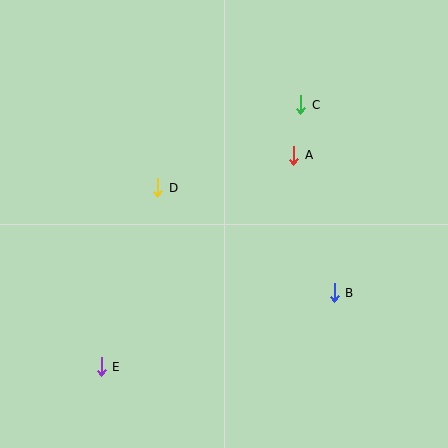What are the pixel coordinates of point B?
Point B is at (334, 293).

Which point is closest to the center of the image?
Point D at (158, 188) is closest to the center.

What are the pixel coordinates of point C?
Point C is at (301, 105).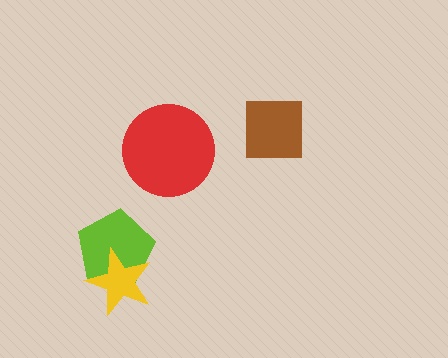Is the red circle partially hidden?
No, no other shape covers it.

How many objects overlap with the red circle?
0 objects overlap with the red circle.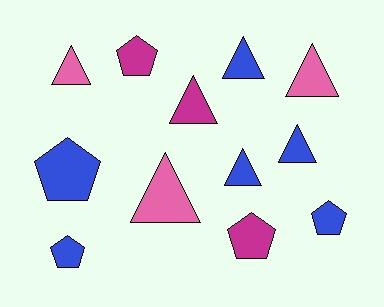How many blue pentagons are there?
There are 3 blue pentagons.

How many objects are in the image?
There are 12 objects.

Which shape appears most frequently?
Triangle, with 7 objects.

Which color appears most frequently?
Blue, with 6 objects.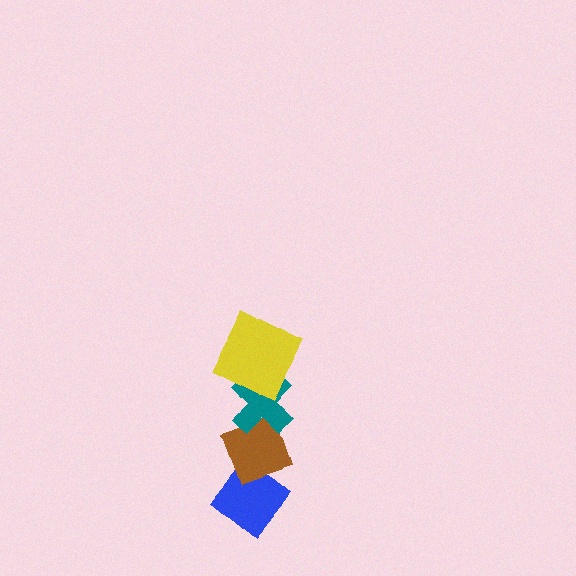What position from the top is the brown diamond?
The brown diamond is 3rd from the top.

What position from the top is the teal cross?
The teal cross is 2nd from the top.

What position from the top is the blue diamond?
The blue diamond is 4th from the top.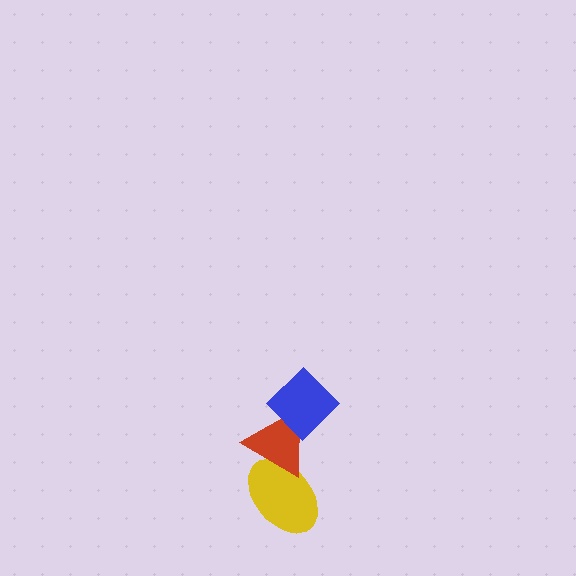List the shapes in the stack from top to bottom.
From top to bottom: the blue diamond, the red triangle, the yellow ellipse.